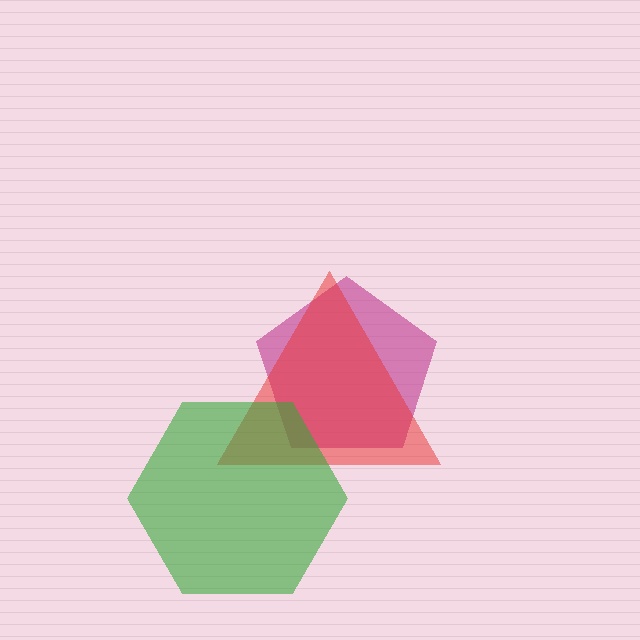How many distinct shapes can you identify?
There are 3 distinct shapes: a magenta pentagon, a red triangle, a green hexagon.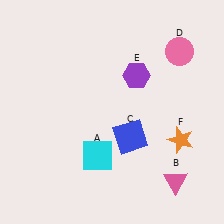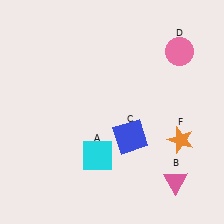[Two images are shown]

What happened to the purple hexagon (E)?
The purple hexagon (E) was removed in Image 2. It was in the top-right area of Image 1.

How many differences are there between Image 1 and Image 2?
There is 1 difference between the two images.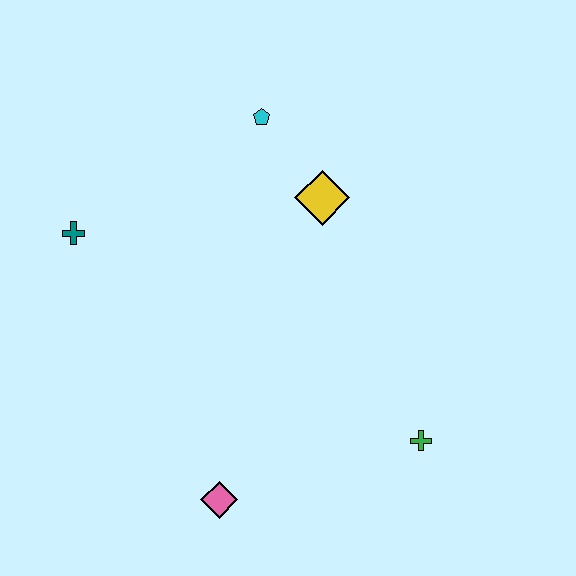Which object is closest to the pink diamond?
The green cross is closest to the pink diamond.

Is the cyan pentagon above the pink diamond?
Yes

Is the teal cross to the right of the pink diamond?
No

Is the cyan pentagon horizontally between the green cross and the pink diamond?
Yes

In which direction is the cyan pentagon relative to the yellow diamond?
The cyan pentagon is above the yellow diamond.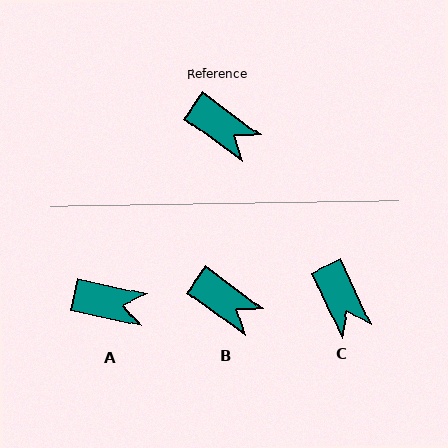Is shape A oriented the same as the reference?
No, it is off by about 24 degrees.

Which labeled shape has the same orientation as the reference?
B.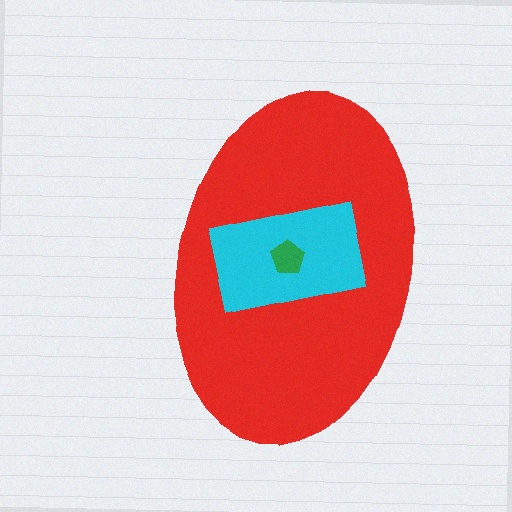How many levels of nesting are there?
3.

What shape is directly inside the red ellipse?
The cyan rectangle.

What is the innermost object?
The green pentagon.